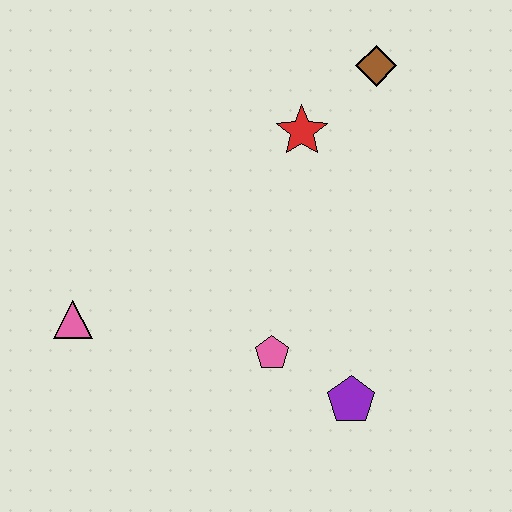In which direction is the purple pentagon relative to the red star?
The purple pentagon is below the red star.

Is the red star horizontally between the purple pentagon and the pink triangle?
Yes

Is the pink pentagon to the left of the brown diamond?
Yes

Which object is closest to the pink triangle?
The pink pentagon is closest to the pink triangle.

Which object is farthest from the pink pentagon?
The brown diamond is farthest from the pink pentagon.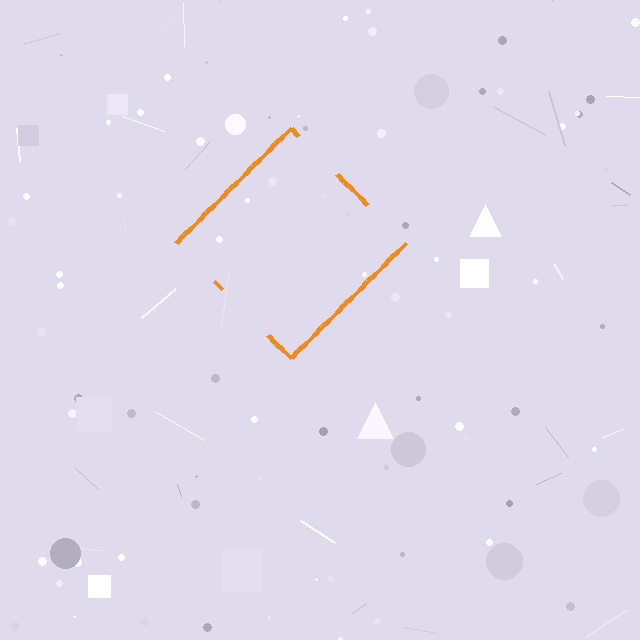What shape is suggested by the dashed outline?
The dashed outline suggests a diamond.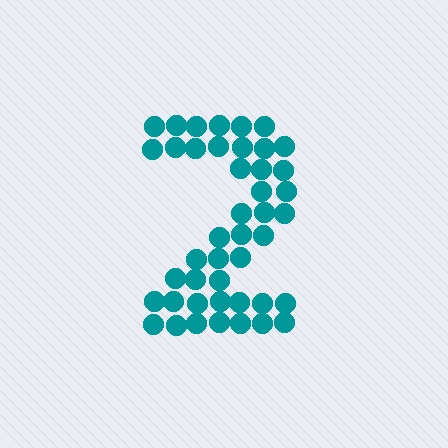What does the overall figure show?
The overall figure shows the digit 2.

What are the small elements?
The small elements are circles.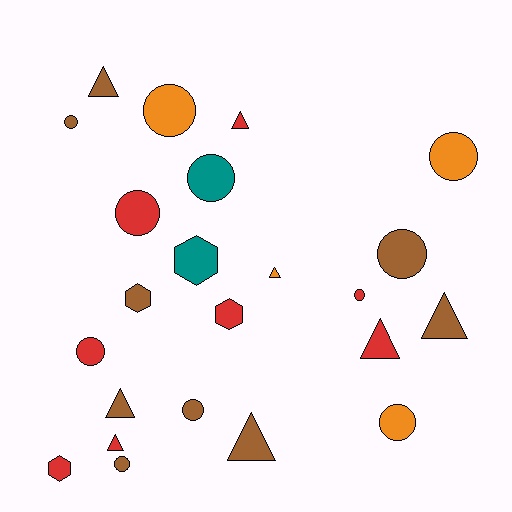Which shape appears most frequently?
Circle, with 11 objects.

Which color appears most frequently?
Brown, with 9 objects.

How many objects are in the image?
There are 23 objects.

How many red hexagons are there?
There are 2 red hexagons.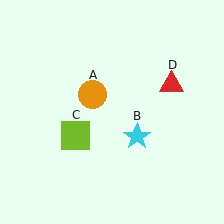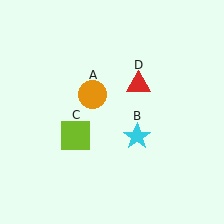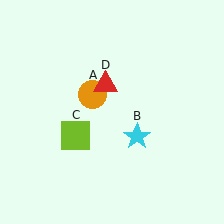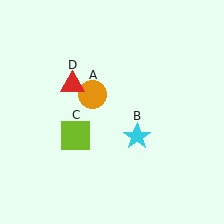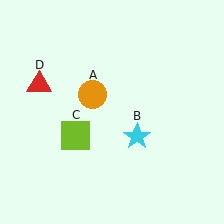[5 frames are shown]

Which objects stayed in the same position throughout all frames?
Orange circle (object A) and cyan star (object B) and lime square (object C) remained stationary.